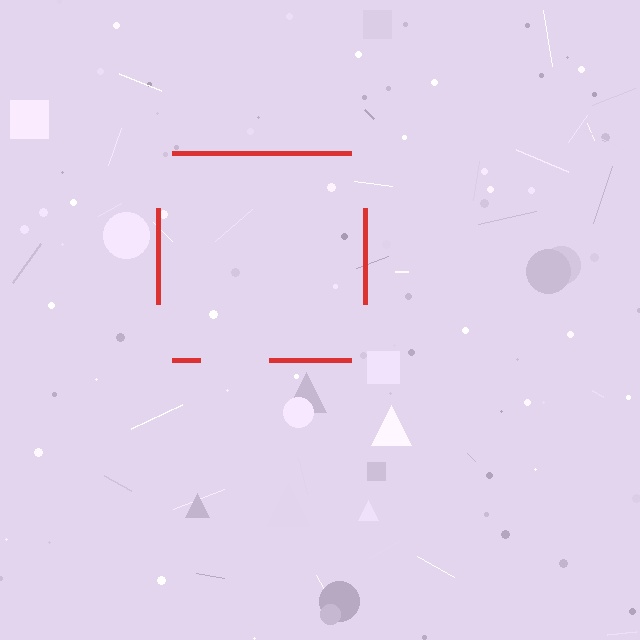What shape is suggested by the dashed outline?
The dashed outline suggests a square.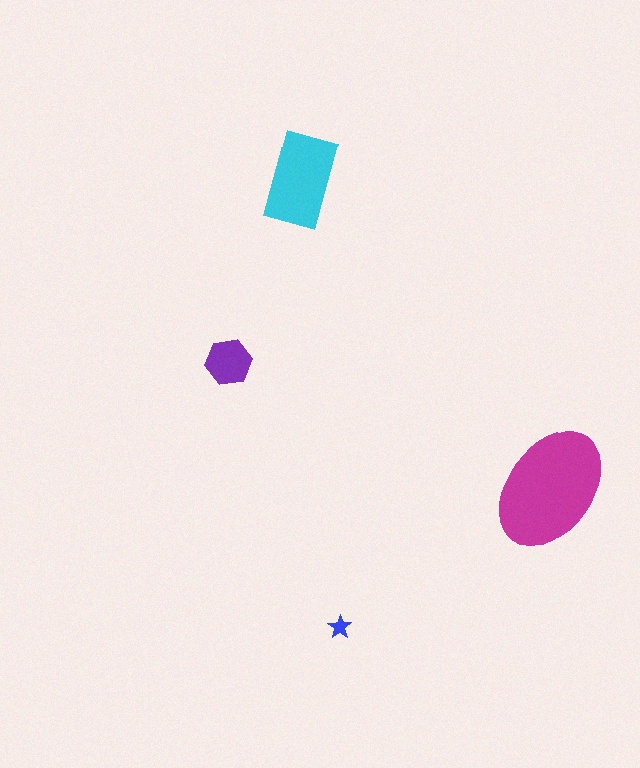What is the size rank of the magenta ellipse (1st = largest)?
1st.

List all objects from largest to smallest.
The magenta ellipse, the cyan rectangle, the purple hexagon, the blue star.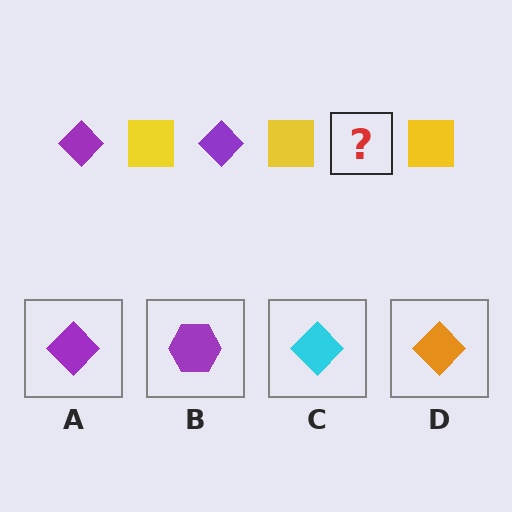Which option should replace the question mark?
Option A.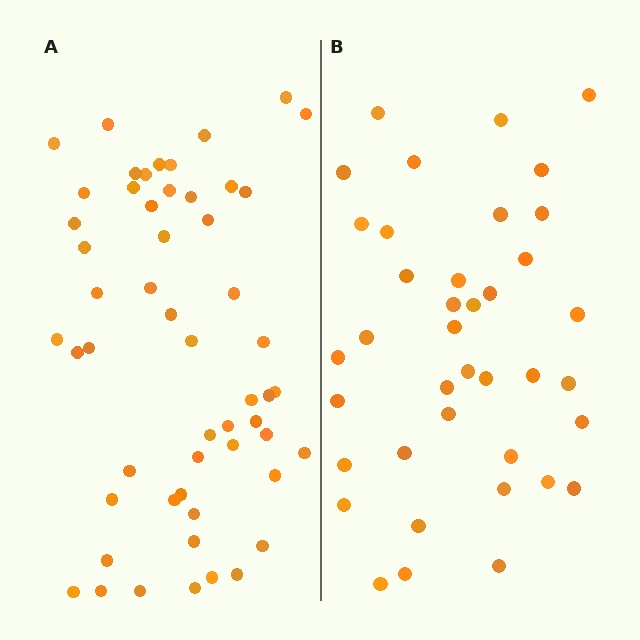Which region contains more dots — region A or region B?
Region A (the left region) has more dots.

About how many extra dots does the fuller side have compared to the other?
Region A has approximately 15 more dots than region B.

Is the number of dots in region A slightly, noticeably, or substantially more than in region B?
Region A has noticeably more, but not dramatically so. The ratio is roughly 1.4 to 1.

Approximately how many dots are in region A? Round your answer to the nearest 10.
About 50 dots. (The exact count is 54, which rounds to 50.)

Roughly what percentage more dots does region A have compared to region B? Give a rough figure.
About 40% more.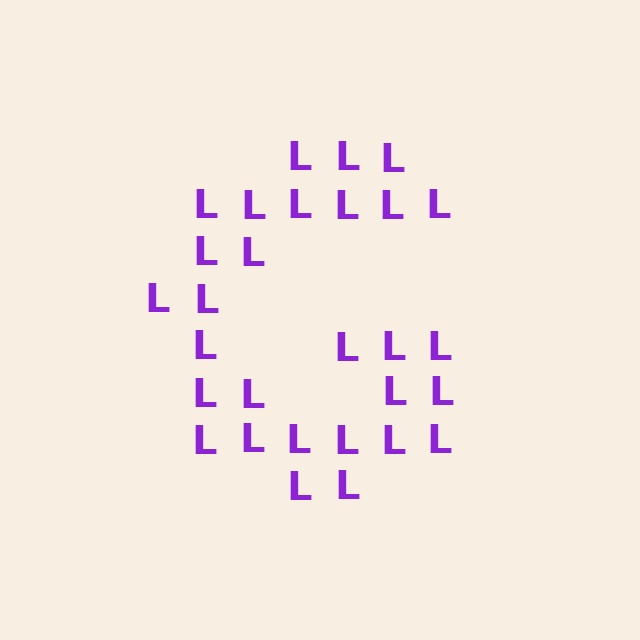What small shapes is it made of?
It is made of small letter L's.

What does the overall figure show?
The overall figure shows the letter G.